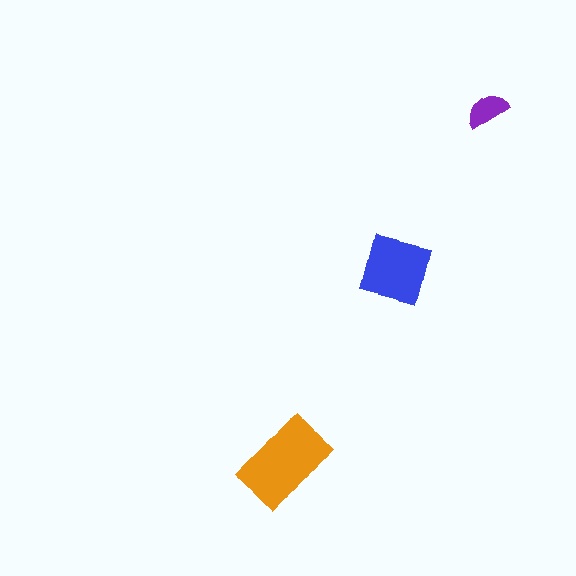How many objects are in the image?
There are 3 objects in the image.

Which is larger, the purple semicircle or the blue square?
The blue square.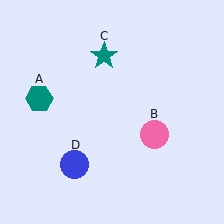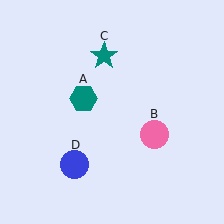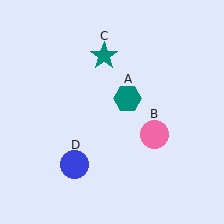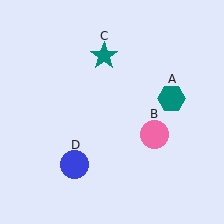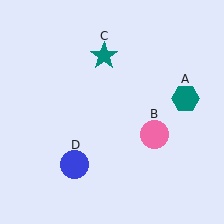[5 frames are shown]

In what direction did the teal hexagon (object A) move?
The teal hexagon (object A) moved right.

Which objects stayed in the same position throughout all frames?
Pink circle (object B) and teal star (object C) and blue circle (object D) remained stationary.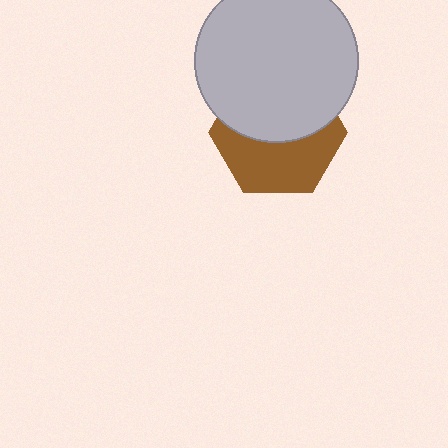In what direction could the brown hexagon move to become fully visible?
The brown hexagon could move down. That would shift it out from behind the light gray circle entirely.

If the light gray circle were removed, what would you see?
You would see the complete brown hexagon.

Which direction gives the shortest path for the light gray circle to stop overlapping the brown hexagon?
Moving up gives the shortest separation.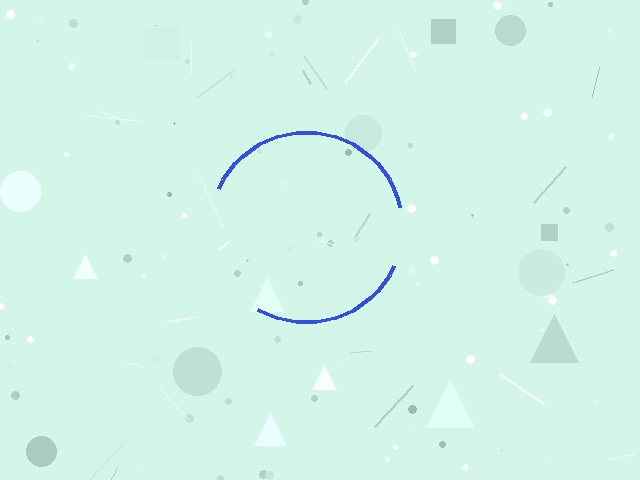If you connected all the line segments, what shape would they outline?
They would outline a circle.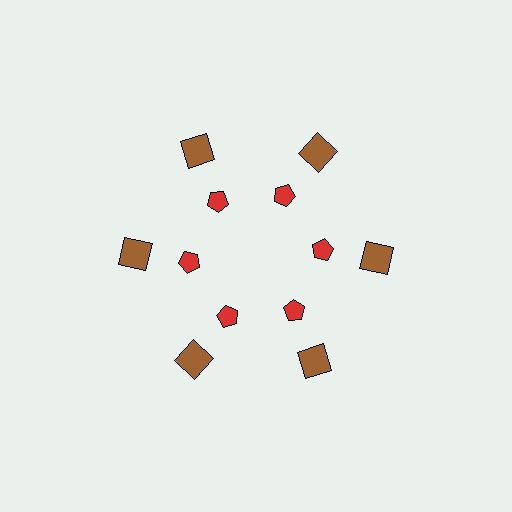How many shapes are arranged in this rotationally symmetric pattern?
There are 12 shapes, arranged in 6 groups of 2.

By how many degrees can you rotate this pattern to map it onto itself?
The pattern maps onto itself every 60 degrees of rotation.